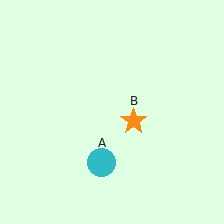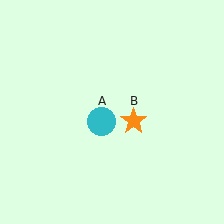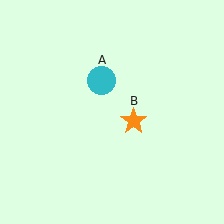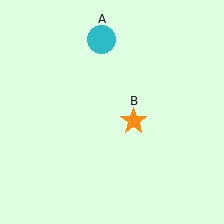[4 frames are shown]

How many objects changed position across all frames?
1 object changed position: cyan circle (object A).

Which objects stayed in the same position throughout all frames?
Orange star (object B) remained stationary.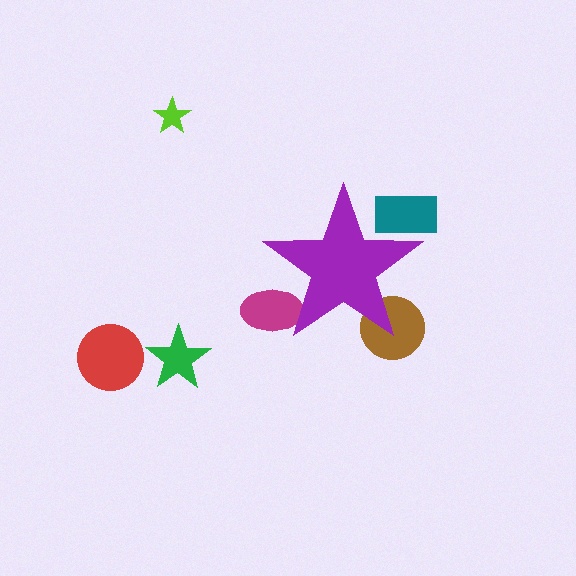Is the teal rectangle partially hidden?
Yes, the teal rectangle is partially hidden behind the purple star.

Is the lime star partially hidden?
No, the lime star is fully visible.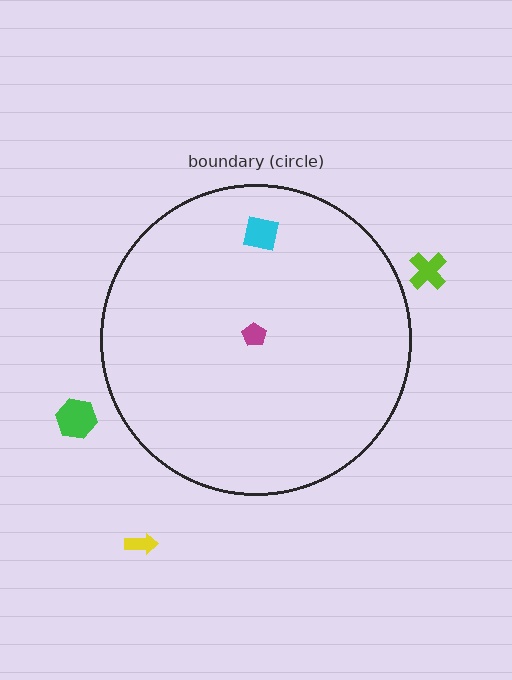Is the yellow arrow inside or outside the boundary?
Outside.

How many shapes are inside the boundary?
2 inside, 3 outside.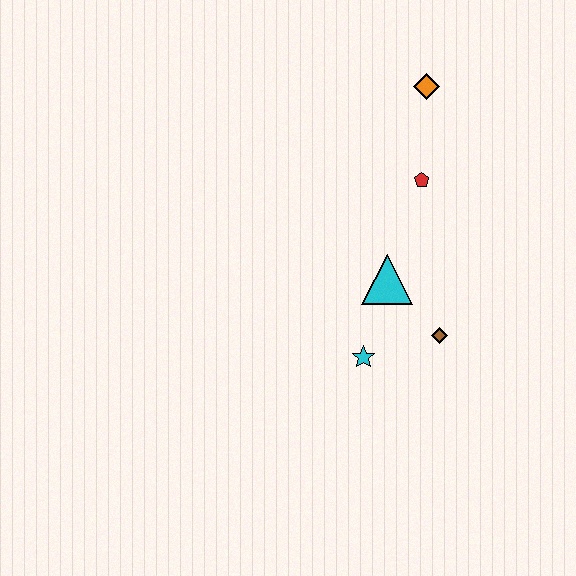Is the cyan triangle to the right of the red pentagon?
No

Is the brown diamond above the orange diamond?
No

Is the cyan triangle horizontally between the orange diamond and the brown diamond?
No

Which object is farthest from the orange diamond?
The cyan star is farthest from the orange diamond.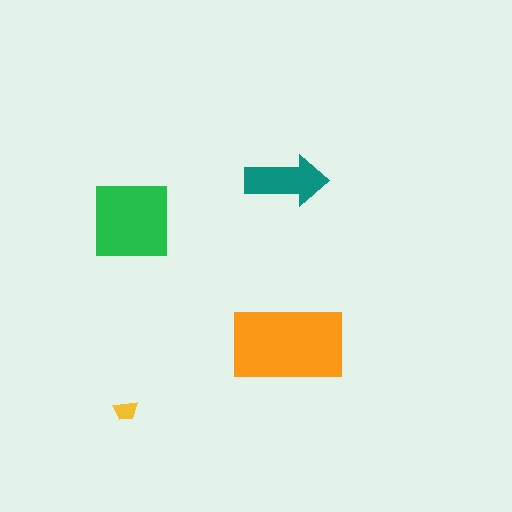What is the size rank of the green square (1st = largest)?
2nd.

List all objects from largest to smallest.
The orange rectangle, the green square, the teal arrow, the yellow trapezoid.